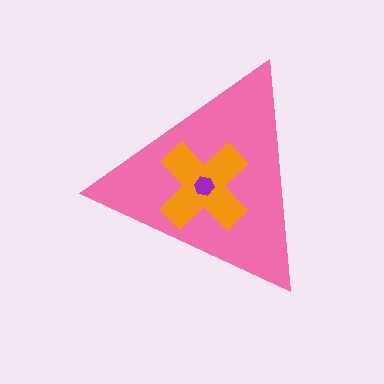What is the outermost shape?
The pink triangle.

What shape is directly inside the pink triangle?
The orange cross.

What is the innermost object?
The purple hexagon.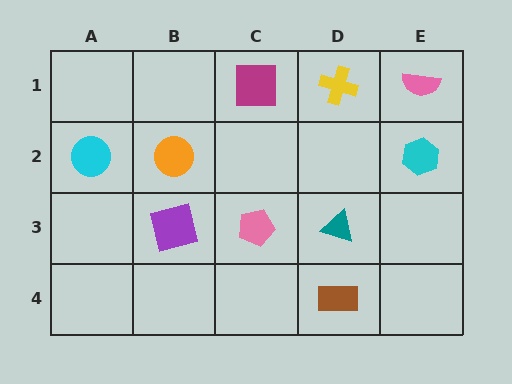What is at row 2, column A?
A cyan circle.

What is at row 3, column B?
A purple square.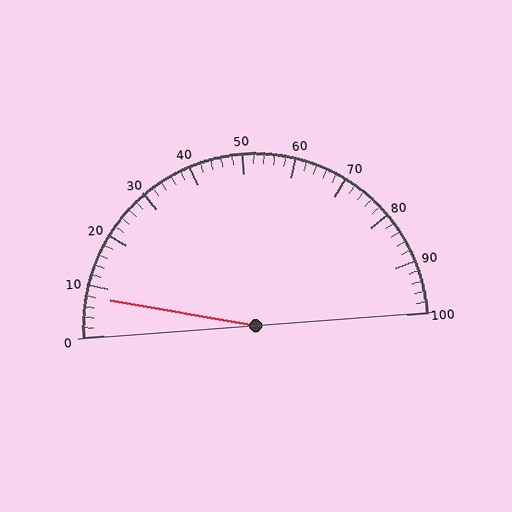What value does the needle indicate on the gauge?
The needle indicates approximately 8.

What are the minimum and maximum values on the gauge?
The gauge ranges from 0 to 100.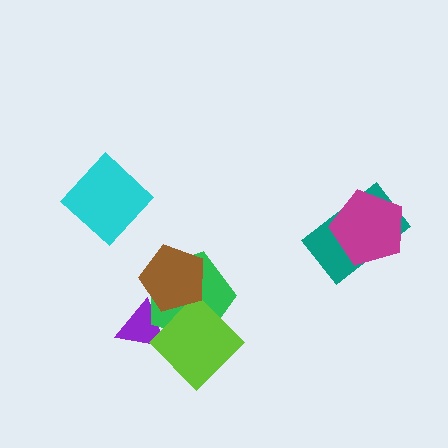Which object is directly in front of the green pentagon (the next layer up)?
The lime diamond is directly in front of the green pentagon.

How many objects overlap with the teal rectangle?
1 object overlaps with the teal rectangle.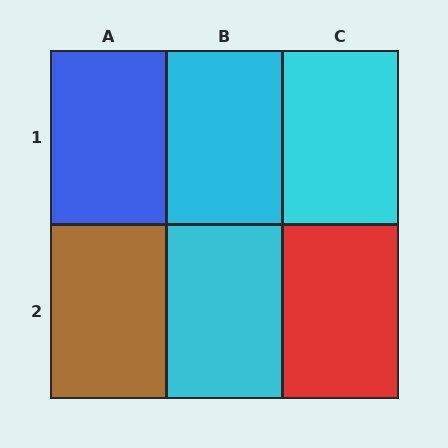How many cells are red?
1 cell is red.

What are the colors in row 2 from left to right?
Brown, cyan, red.